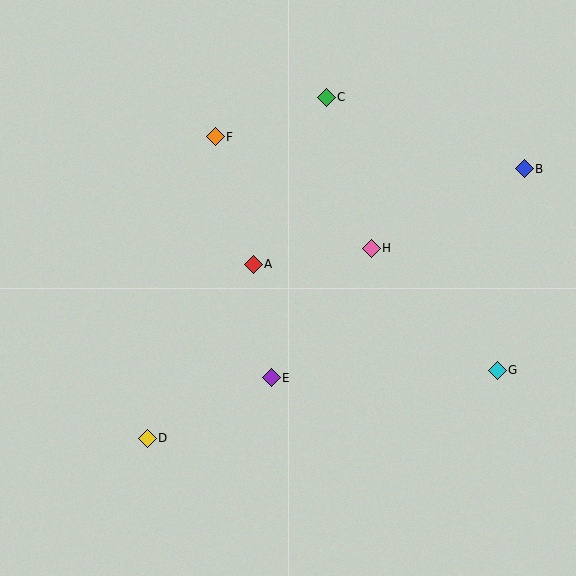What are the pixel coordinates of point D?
Point D is at (147, 439).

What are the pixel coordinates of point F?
Point F is at (215, 137).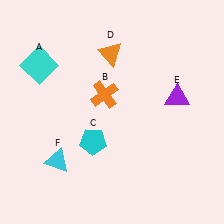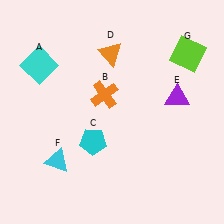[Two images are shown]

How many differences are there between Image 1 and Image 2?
There is 1 difference between the two images.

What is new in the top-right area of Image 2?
A lime square (G) was added in the top-right area of Image 2.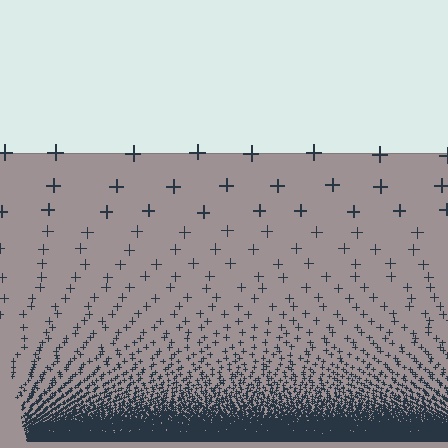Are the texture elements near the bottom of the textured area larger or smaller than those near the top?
Smaller. The gradient is inverted — elements near the bottom are smaller and denser.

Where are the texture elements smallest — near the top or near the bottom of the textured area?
Near the bottom.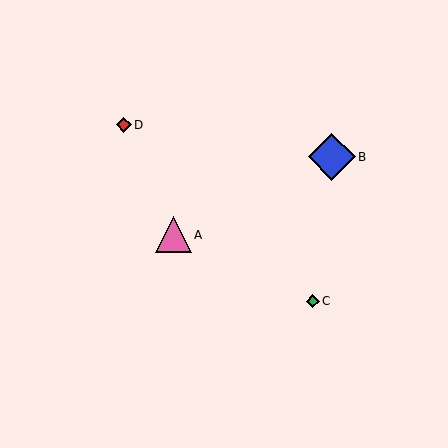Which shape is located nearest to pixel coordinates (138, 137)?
The red diamond (labeled D) at (124, 125) is nearest to that location.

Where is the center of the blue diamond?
The center of the blue diamond is at (332, 157).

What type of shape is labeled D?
Shape D is a red diamond.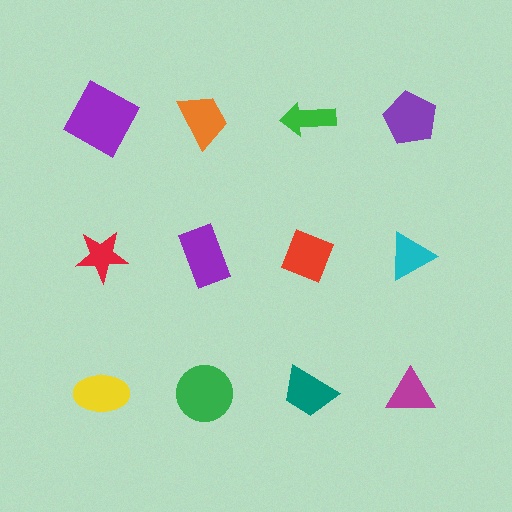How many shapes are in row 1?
4 shapes.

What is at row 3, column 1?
A yellow ellipse.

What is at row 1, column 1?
A purple square.